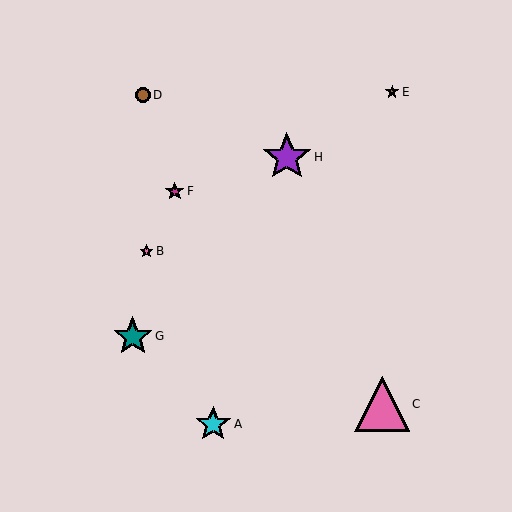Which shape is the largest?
The pink triangle (labeled C) is the largest.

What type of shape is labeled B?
Shape B is a pink star.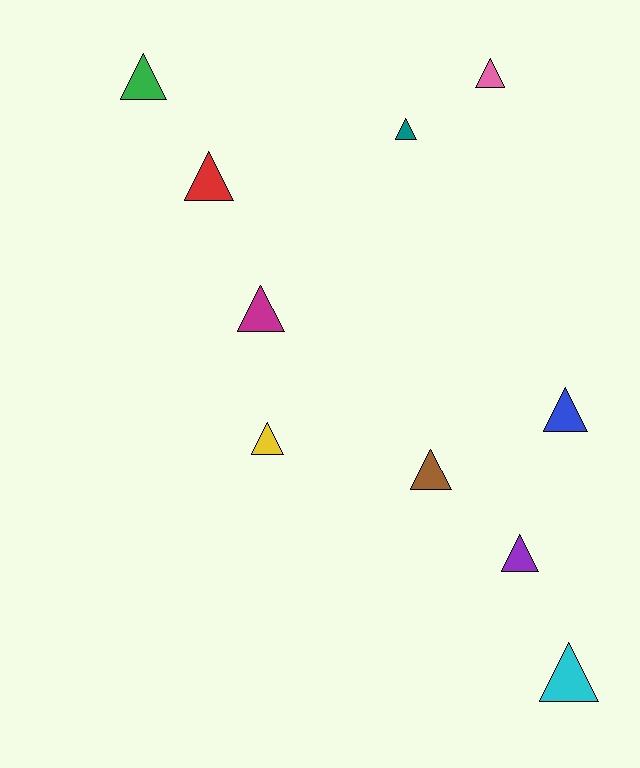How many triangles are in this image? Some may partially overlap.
There are 10 triangles.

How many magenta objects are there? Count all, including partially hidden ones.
There is 1 magenta object.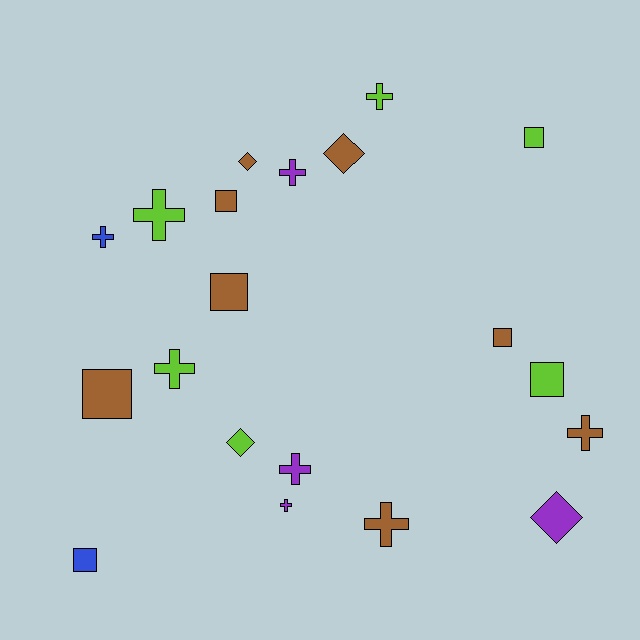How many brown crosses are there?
There are 2 brown crosses.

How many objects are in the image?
There are 20 objects.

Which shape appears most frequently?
Cross, with 9 objects.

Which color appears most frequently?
Brown, with 8 objects.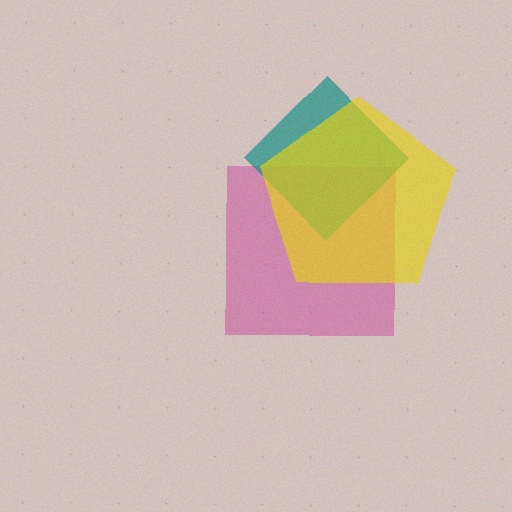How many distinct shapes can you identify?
There are 3 distinct shapes: a magenta square, a teal diamond, a yellow pentagon.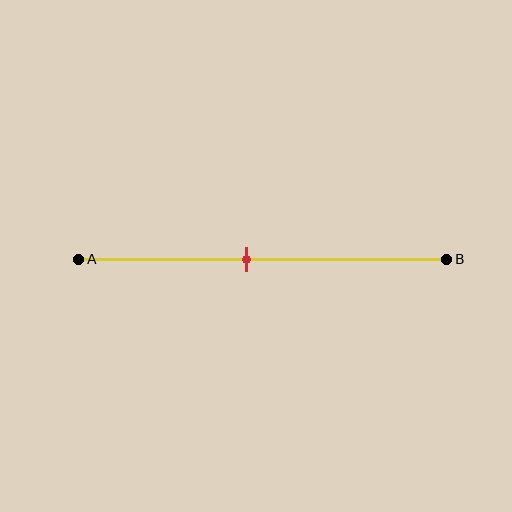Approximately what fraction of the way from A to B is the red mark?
The red mark is approximately 45% of the way from A to B.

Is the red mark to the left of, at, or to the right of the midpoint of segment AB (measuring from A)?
The red mark is to the left of the midpoint of segment AB.